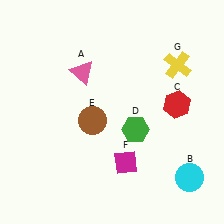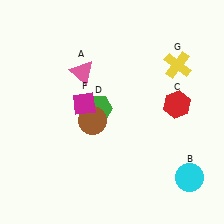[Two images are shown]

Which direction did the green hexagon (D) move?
The green hexagon (D) moved left.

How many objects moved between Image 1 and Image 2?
2 objects moved between the two images.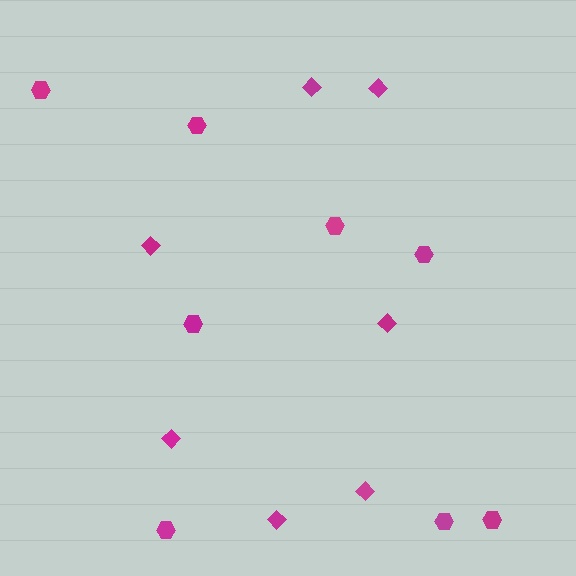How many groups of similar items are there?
There are 2 groups: one group of diamonds (7) and one group of hexagons (8).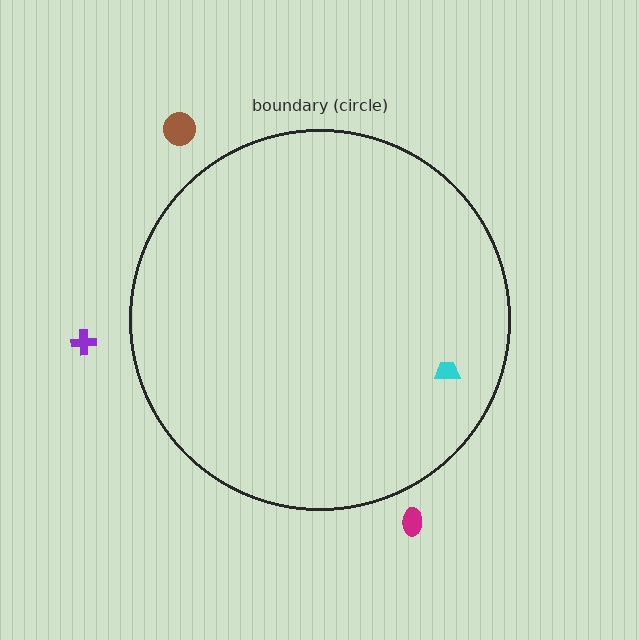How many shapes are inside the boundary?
1 inside, 3 outside.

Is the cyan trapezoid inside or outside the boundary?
Inside.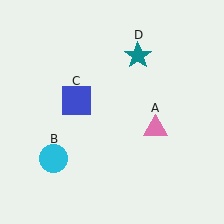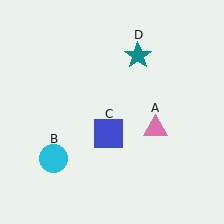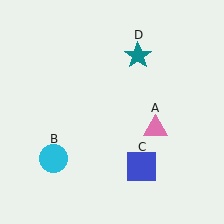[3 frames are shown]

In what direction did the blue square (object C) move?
The blue square (object C) moved down and to the right.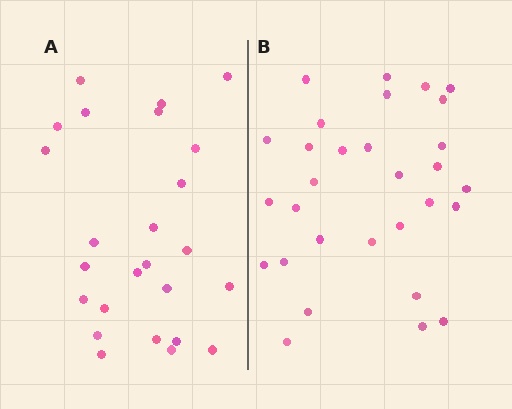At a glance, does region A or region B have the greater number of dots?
Region B (the right region) has more dots.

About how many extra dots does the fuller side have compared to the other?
Region B has about 5 more dots than region A.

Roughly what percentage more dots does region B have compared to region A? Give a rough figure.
About 20% more.